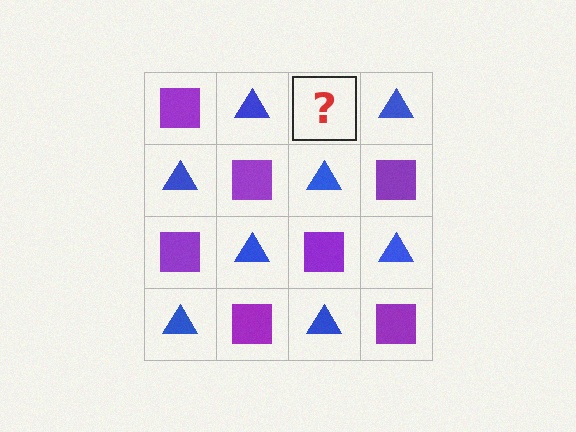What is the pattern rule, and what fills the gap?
The rule is that it alternates purple square and blue triangle in a checkerboard pattern. The gap should be filled with a purple square.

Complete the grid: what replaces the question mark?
The question mark should be replaced with a purple square.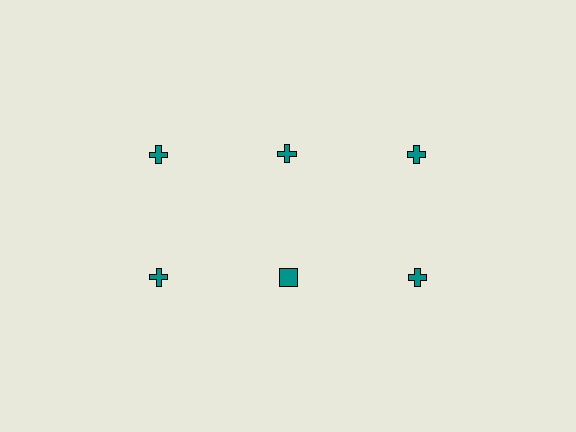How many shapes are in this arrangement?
There are 6 shapes arranged in a grid pattern.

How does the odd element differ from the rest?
It has a different shape: square instead of cross.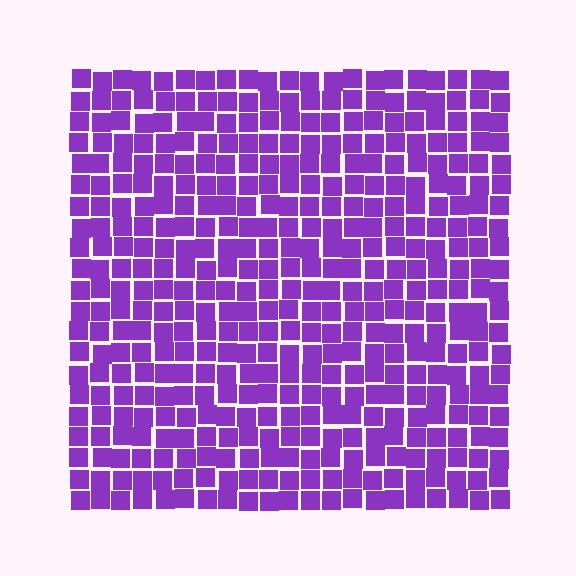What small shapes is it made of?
It is made of small squares.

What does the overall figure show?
The overall figure shows a square.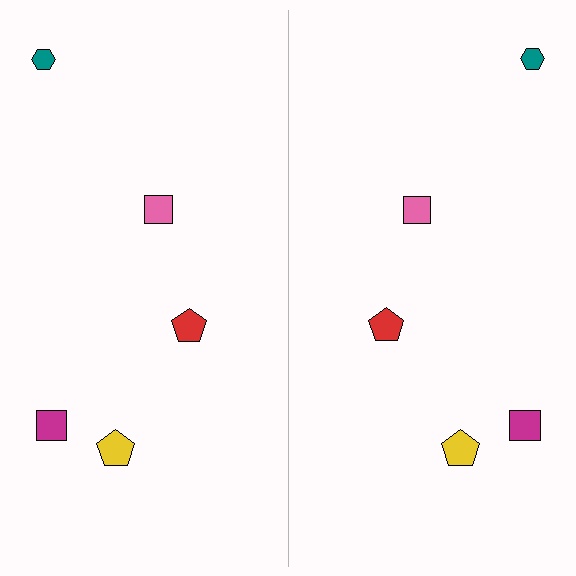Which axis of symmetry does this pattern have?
The pattern has a vertical axis of symmetry running through the center of the image.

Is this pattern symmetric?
Yes, this pattern has bilateral (reflection) symmetry.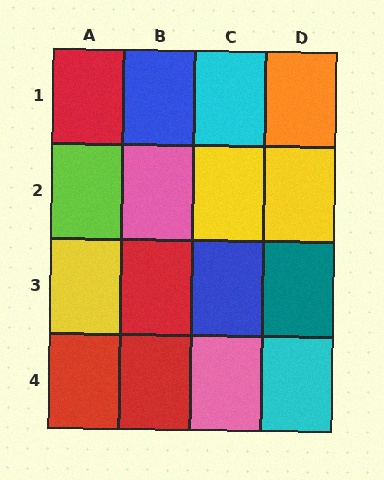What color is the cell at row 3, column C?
Blue.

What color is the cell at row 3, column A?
Yellow.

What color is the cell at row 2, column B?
Pink.